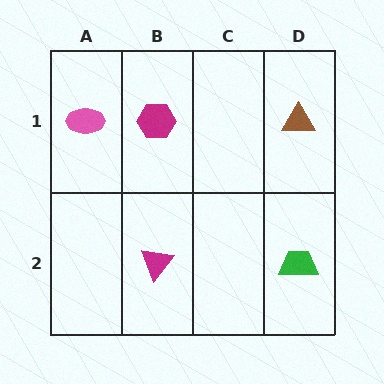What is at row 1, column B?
A magenta hexagon.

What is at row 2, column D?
A green trapezoid.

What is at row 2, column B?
A magenta triangle.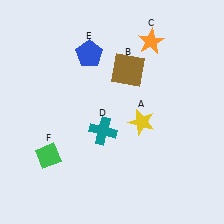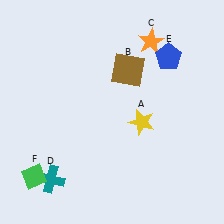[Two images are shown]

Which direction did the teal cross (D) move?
The teal cross (D) moved left.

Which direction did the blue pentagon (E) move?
The blue pentagon (E) moved right.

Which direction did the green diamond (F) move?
The green diamond (F) moved down.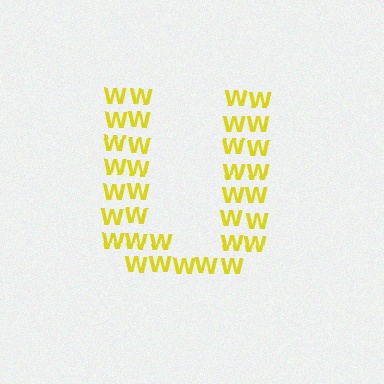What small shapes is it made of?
It is made of small letter W's.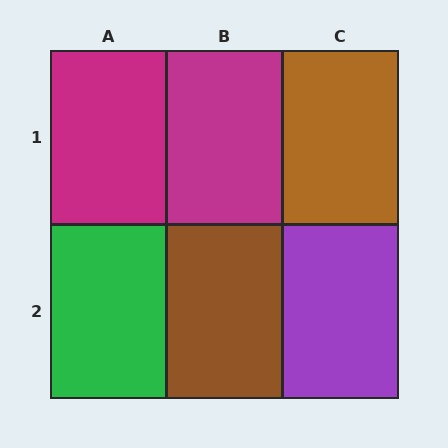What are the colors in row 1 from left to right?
Magenta, magenta, brown.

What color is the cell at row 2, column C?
Purple.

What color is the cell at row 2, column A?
Green.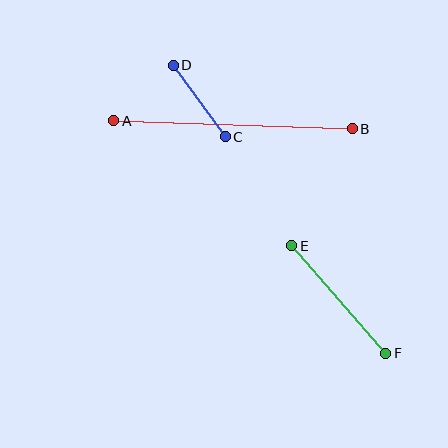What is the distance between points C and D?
The distance is approximately 89 pixels.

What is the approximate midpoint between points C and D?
The midpoint is at approximately (199, 101) pixels.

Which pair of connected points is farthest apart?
Points A and B are farthest apart.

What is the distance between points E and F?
The distance is approximately 143 pixels.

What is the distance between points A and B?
The distance is approximately 239 pixels.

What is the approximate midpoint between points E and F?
The midpoint is at approximately (339, 300) pixels.